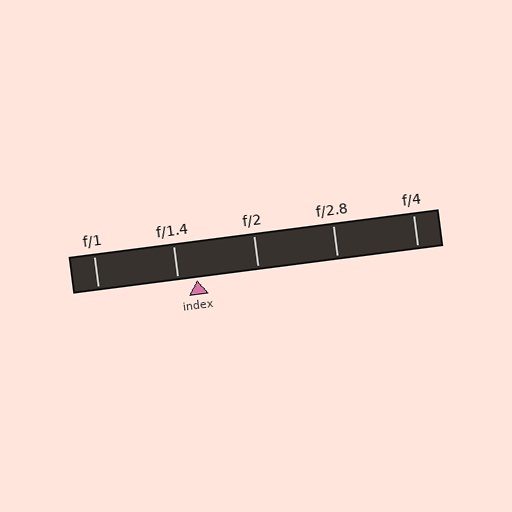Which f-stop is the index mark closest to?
The index mark is closest to f/1.4.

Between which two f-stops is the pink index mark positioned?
The index mark is between f/1.4 and f/2.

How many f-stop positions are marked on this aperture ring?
There are 5 f-stop positions marked.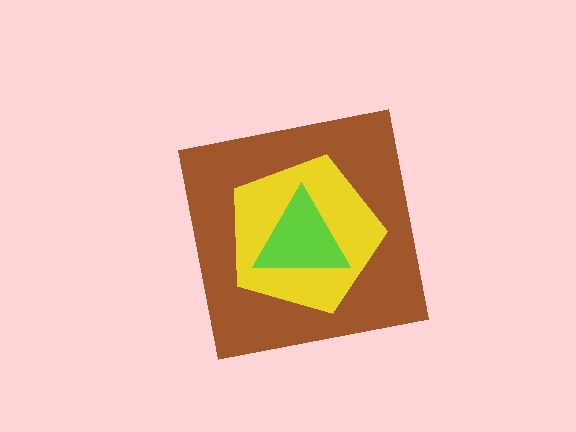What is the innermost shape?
The lime triangle.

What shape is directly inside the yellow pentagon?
The lime triangle.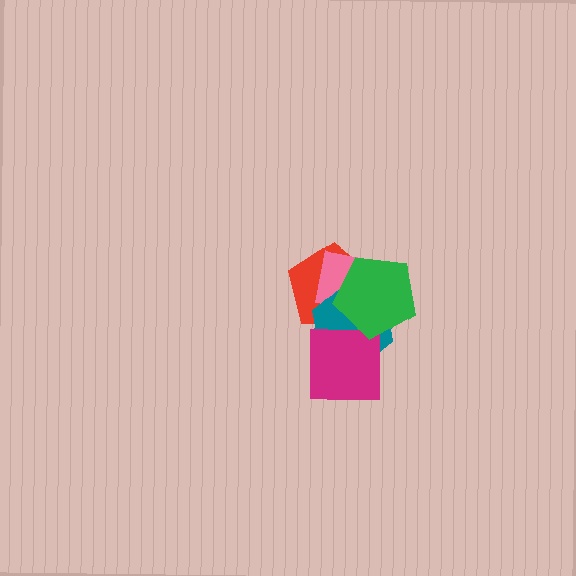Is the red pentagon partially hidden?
Yes, it is partially covered by another shape.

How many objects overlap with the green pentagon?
3 objects overlap with the green pentagon.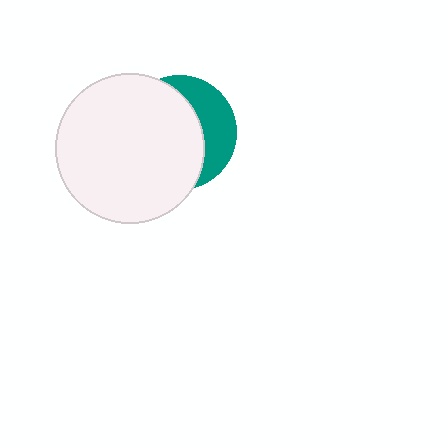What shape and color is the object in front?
The object in front is a white circle.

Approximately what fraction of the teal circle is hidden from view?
Roughly 67% of the teal circle is hidden behind the white circle.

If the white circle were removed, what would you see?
You would see the complete teal circle.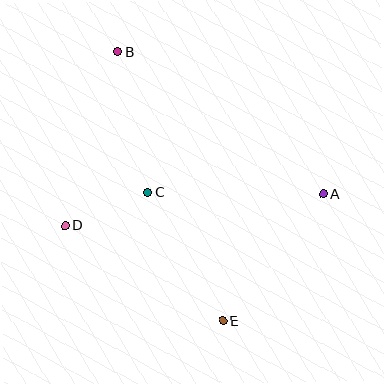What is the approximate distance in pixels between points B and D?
The distance between B and D is approximately 181 pixels.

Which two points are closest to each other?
Points C and D are closest to each other.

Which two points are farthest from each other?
Points B and E are farthest from each other.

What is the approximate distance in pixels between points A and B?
The distance between A and B is approximately 250 pixels.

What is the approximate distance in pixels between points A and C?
The distance between A and C is approximately 176 pixels.